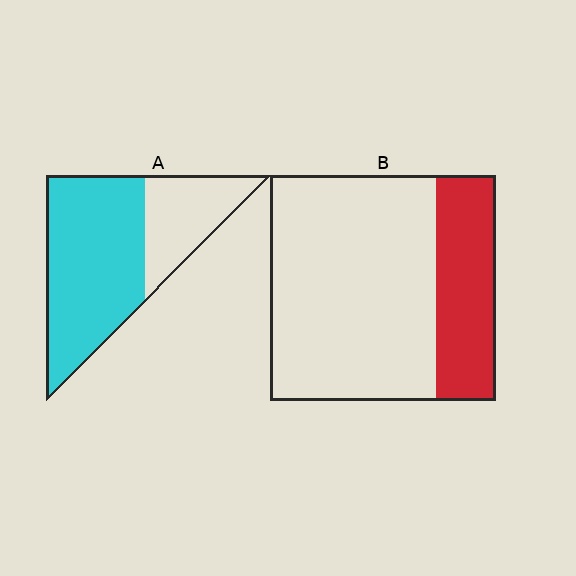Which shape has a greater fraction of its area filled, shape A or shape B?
Shape A.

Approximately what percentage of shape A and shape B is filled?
A is approximately 70% and B is approximately 25%.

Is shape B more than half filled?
No.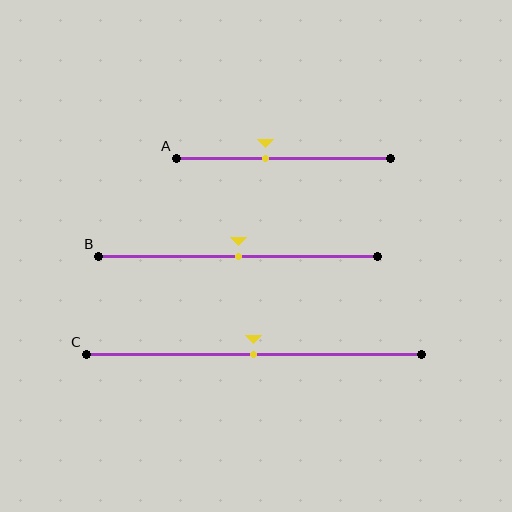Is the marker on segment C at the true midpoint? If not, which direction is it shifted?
Yes, the marker on segment C is at the true midpoint.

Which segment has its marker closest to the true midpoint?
Segment B has its marker closest to the true midpoint.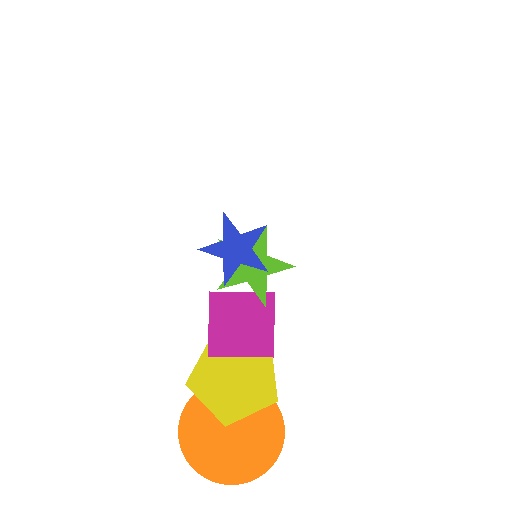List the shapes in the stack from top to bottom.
From top to bottom: the blue star, the lime star, the magenta square, the yellow pentagon, the orange circle.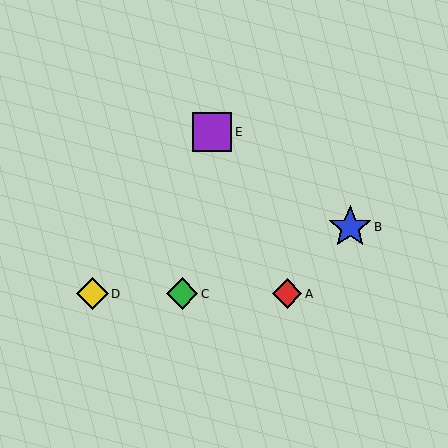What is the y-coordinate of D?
Object D is at y≈294.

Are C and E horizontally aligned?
No, C is at y≈294 and E is at y≈132.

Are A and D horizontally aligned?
Yes, both are at y≈294.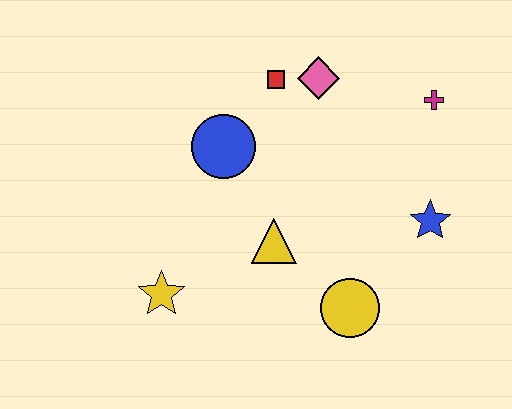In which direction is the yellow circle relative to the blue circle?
The yellow circle is below the blue circle.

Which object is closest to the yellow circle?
The yellow triangle is closest to the yellow circle.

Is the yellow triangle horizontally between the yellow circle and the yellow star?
Yes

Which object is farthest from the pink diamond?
The yellow star is farthest from the pink diamond.